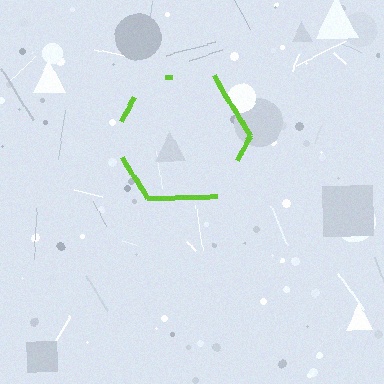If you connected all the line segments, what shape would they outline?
They would outline a hexagon.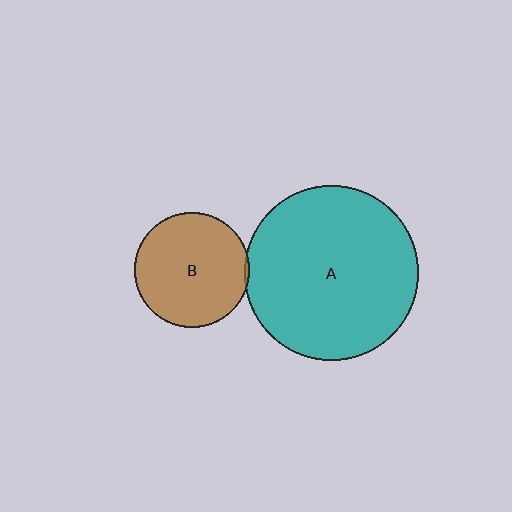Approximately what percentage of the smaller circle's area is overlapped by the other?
Approximately 5%.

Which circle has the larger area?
Circle A (teal).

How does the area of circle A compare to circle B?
Approximately 2.3 times.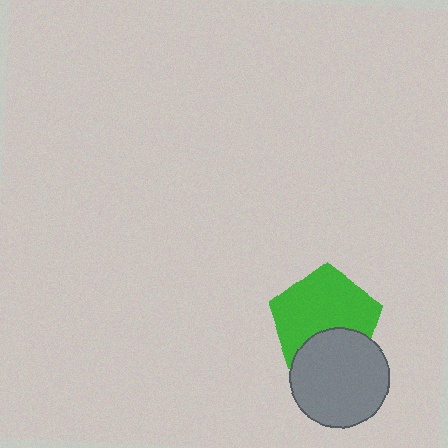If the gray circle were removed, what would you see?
You would see the complete green pentagon.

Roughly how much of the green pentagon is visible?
Most of it is visible (roughly 69%).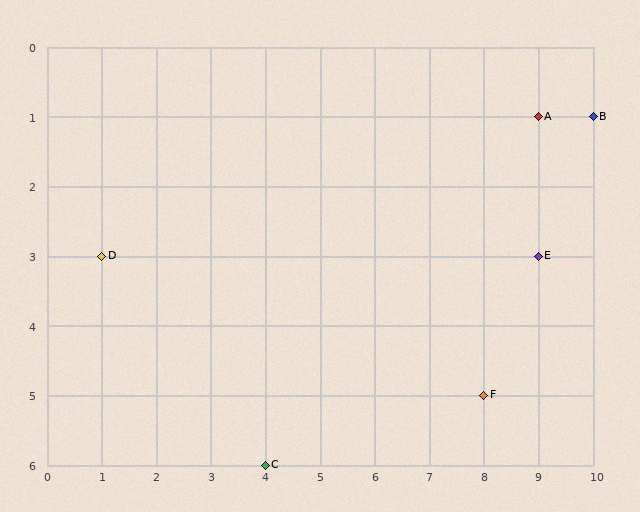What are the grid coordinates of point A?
Point A is at grid coordinates (9, 1).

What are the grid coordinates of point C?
Point C is at grid coordinates (4, 6).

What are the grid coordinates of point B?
Point B is at grid coordinates (10, 1).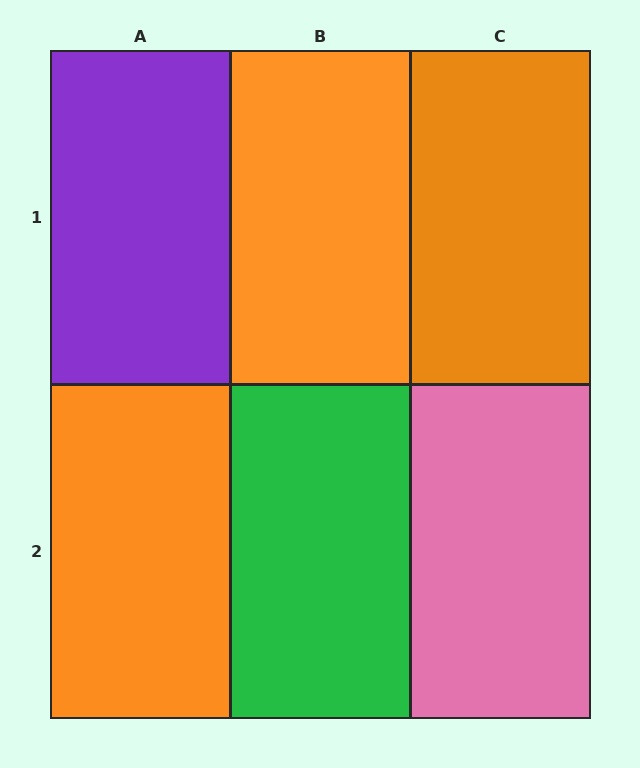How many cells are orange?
3 cells are orange.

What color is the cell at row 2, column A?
Orange.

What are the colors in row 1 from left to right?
Purple, orange, orange.